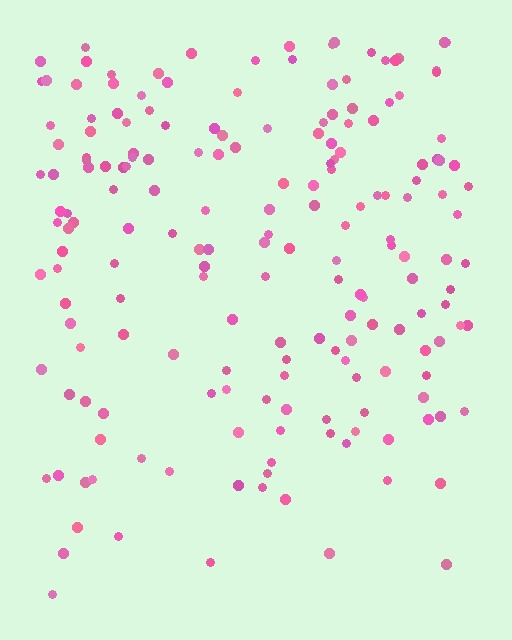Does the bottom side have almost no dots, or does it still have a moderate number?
Still a moderate number, just noticeably fewer than the top.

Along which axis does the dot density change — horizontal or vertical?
Vertical.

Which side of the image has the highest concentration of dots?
The top.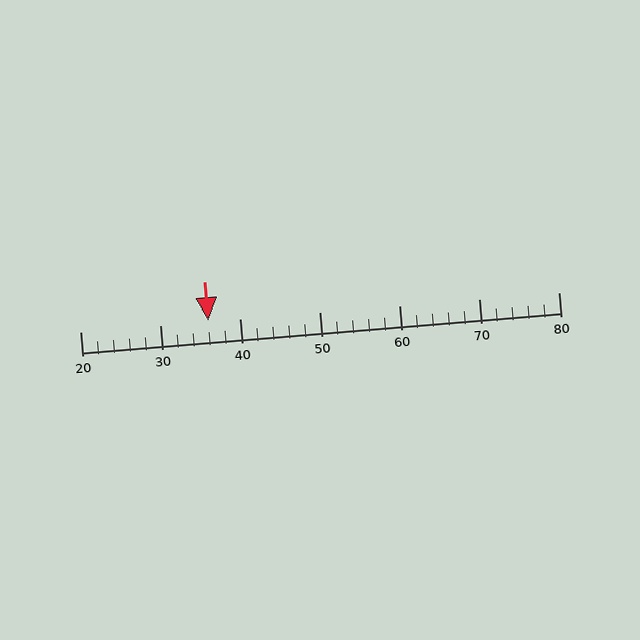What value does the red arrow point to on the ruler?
The red arrow points to approximately 36.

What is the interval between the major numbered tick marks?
The major tick marks are spaced 10 units apart.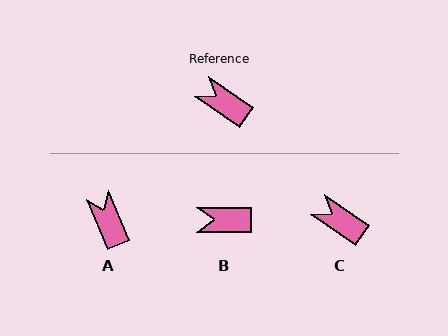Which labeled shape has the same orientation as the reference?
C.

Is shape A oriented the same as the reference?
No, it is off by about 31 degrees.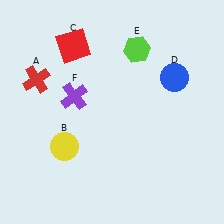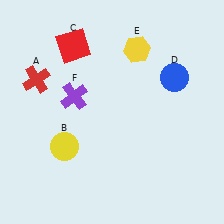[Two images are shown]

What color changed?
The hexagon (E) changed from lime in Image 1 to yellow in Image 2.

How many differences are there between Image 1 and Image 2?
There is 1 difference between the two images.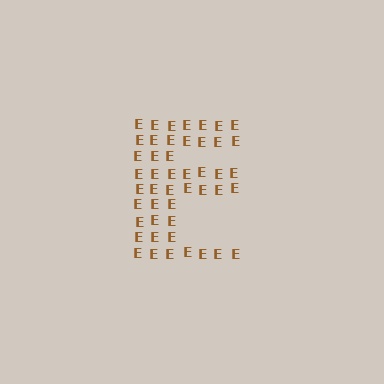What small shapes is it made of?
It is made of small letter E's.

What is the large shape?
The large shape is the letter E.